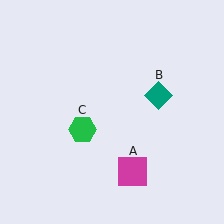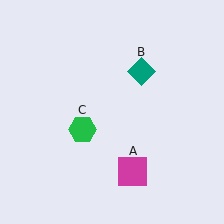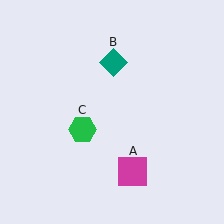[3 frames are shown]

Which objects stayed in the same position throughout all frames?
Magenta square (object A) and green hexagon (object C) remained stationary.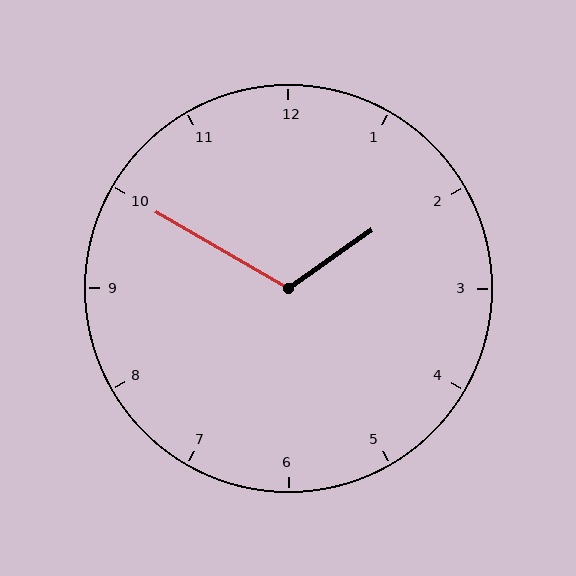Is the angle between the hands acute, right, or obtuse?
It is obtuse.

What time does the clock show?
1:50.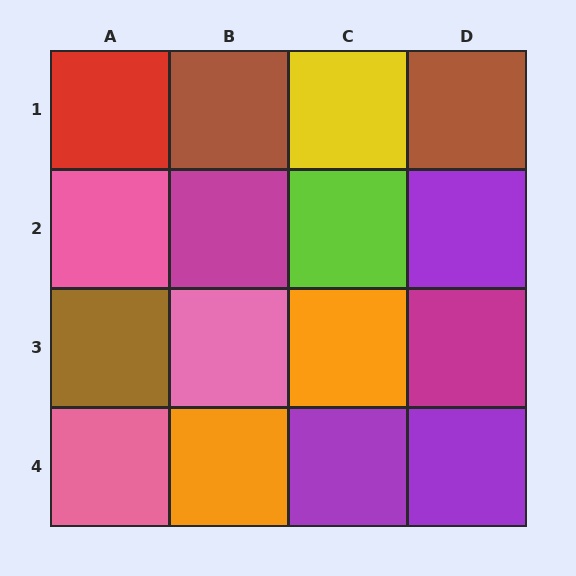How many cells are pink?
3 cells are pink.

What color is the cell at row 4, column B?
Orange.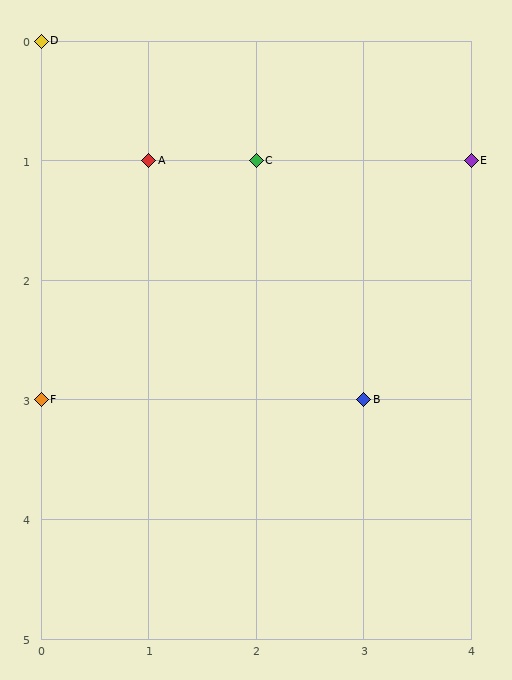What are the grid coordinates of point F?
Point F is at grid coordinates (0, 3).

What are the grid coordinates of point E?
Point E is at grid coordinates (4, 1).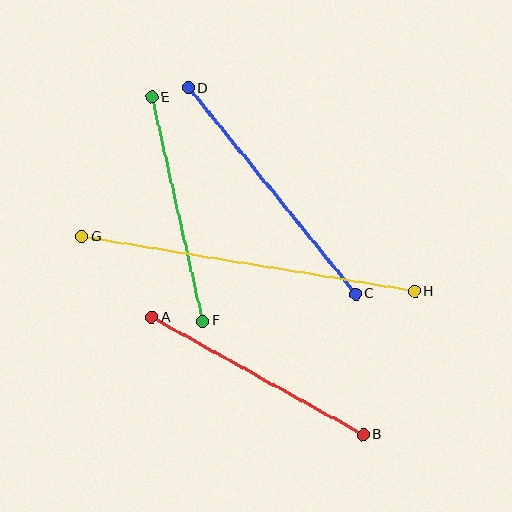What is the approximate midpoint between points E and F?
The midpoint is at approximately (177, 209) pixels.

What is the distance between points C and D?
The distance is approximately 265 pixels.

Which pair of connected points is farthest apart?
Points G and H are farthest apart.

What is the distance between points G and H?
The distance is approximately 337 pixels.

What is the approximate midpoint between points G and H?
The midpoint is at approximately (248, 264) pixels.